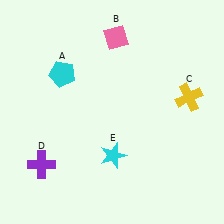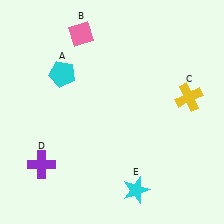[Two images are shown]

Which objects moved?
The objects that moved are: the pink diamond (B), the cyan star (E).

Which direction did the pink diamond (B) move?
The pink diamond (B) moved left.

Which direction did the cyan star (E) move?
The cyan star (E) moved down.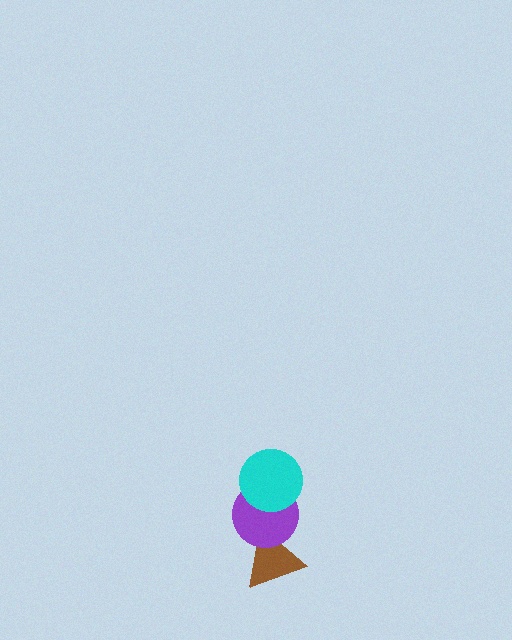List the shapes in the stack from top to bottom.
From top to bottom: the cyan circle, the purple circle, the brown triangle.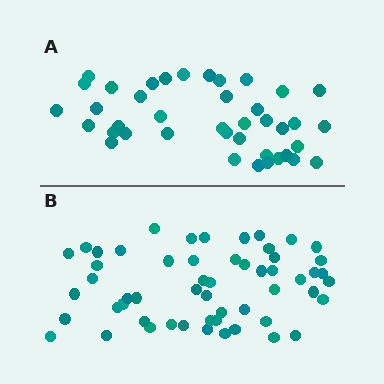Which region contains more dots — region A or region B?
Region B (the bottom region) has more dots.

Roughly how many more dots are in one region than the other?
Region B has approximately 15 more dots than region A.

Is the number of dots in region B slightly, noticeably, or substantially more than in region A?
Region B has noticeably more, but not dramatically so. The ratio is roughly 1.4 to 1.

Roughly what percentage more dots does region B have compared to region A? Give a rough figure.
About 40% more.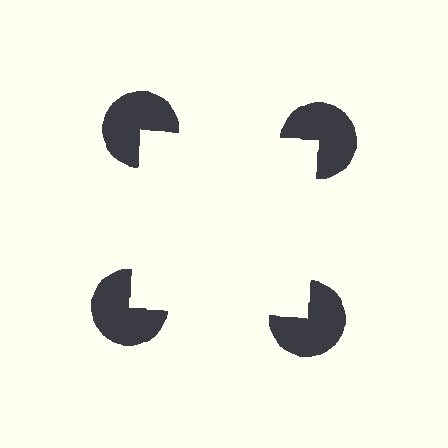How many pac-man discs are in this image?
There are 4 — one at each vertex of the illusory square.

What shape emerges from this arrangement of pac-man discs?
An illusory square — its edges are inferred from the aligned wedge cuts in the pac-man discs, not physically drawn.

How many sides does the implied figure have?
4 sides.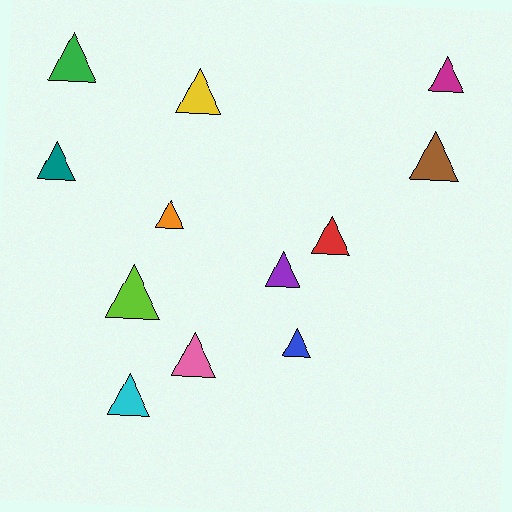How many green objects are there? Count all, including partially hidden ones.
There is 1 green object.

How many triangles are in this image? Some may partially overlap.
There are 12 triangles.